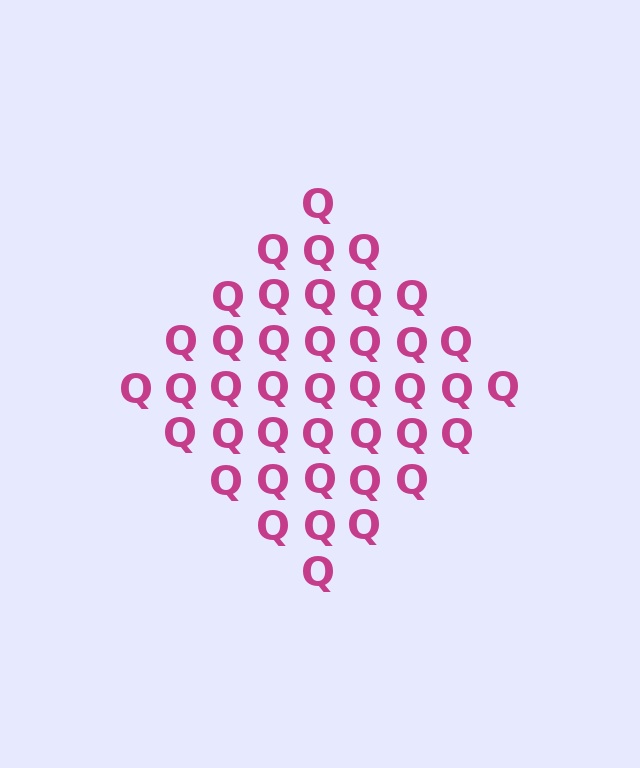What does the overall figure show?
The overall figure shows a diamond.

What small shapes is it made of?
It is made of small letter Q's.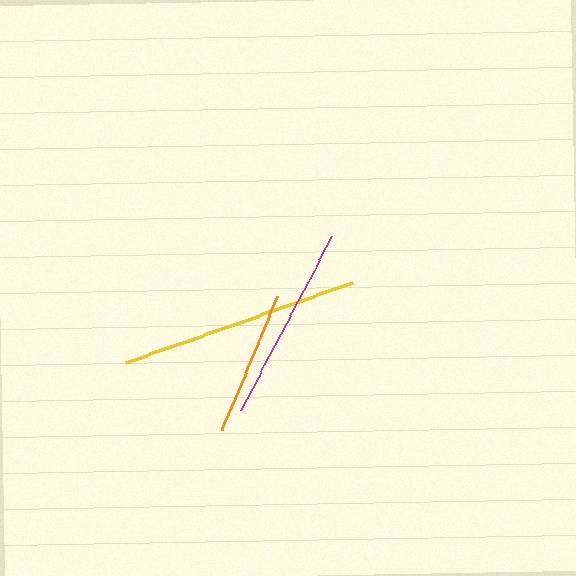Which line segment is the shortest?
The orange line is the shortest at approximately 145 pixels.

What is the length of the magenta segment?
The magenta segment is approximately 196 pixels long.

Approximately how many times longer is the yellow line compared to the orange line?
The yellow line is approximately 1.7 times the length of the orange line.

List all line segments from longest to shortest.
From longest to shortest: yellow, magenta, orange.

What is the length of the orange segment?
The orange segment is approximately 145 pixels long.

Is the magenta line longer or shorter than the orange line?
The magenta line is longer than the orange line.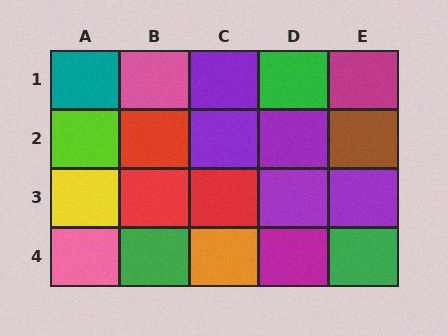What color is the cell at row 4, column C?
Orange.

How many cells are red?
3 cells are red.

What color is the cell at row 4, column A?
Pink.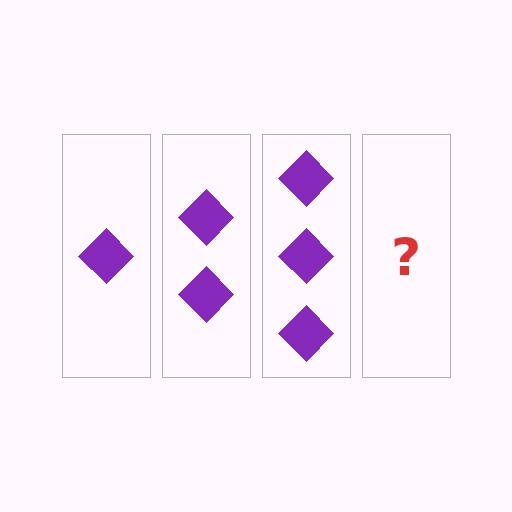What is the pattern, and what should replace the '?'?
The pattern is that each step adds one more diamond. The '?' should be 4 diamonds.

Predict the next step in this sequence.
The next step is 4 diamonds.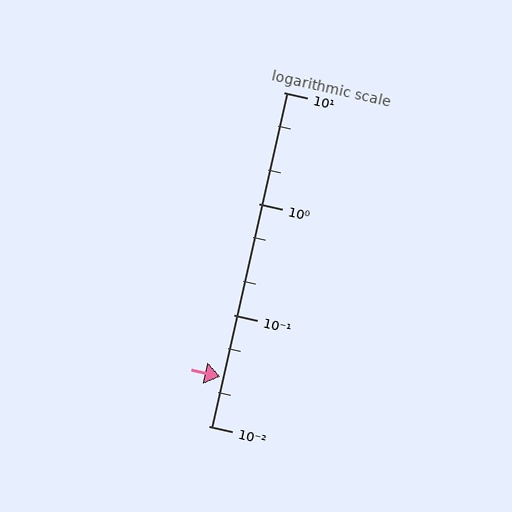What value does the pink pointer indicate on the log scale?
The pointer indicates approximately 0.028.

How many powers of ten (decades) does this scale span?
The scale spans 3 decades, from 0.01 to 10.